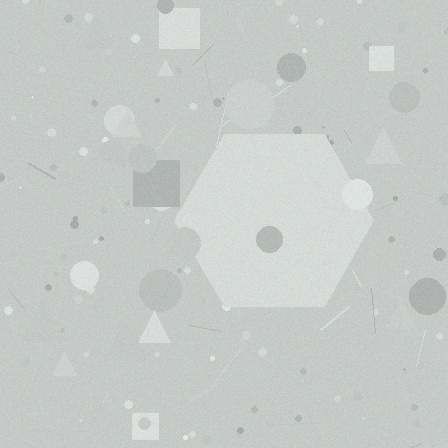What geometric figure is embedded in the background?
A hexagon is embedded in the background.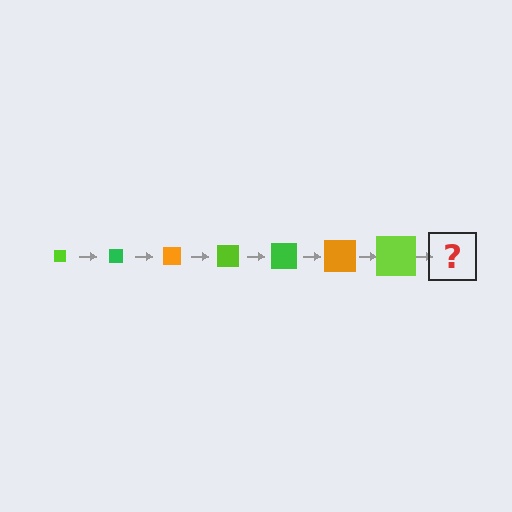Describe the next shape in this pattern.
It should be a green square, larger than the previous one.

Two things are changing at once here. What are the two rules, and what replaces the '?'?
The two rules are that the square grows larger each step and the color cycles through lime, green, and orange. The '?' should be a green square, larger than the previous one.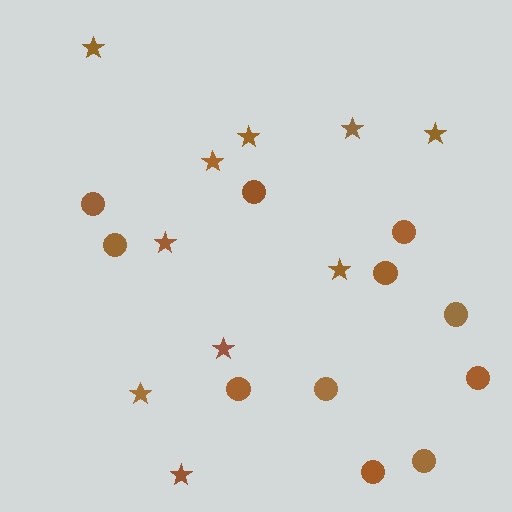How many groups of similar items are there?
There are 2 groups: one group of stars (10) and one group of circles (11).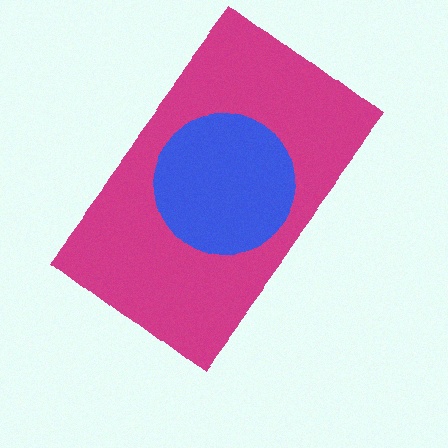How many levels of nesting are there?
2.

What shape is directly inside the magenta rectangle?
The blue circle.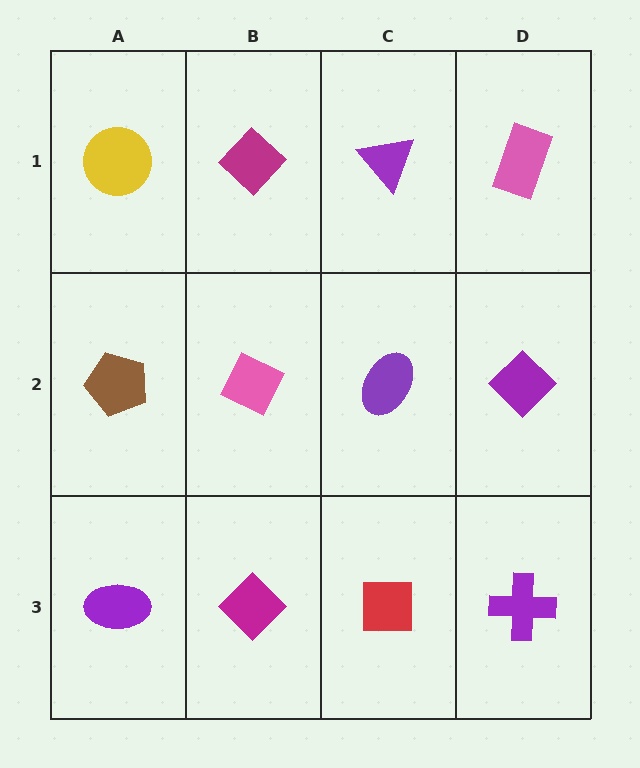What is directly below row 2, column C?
A red square.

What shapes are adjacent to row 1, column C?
A purple ellipse (row 2, column C), a magenta diamond (row 1, column B), a pink rectangle (row 1, column D).